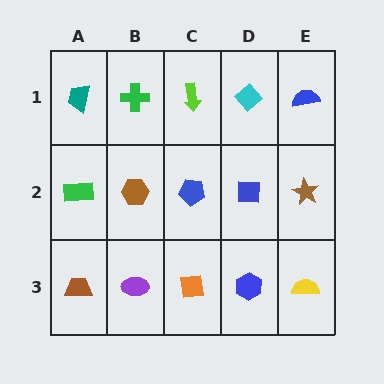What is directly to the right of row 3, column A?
A purple ellipse.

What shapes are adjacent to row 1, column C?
A blue pentagon (row 2, column C), a green cross (row 1, column B), a cyan diamond (row 1, column D).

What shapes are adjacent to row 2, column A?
A teal trapezoid (row 1, column A), a brown trapezoid (row 3, column A), a brown hexagon (row 2, column B).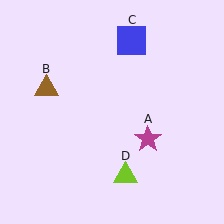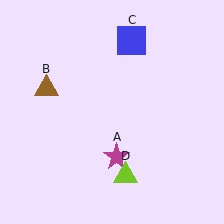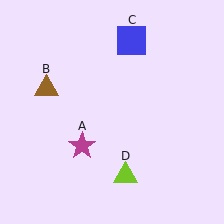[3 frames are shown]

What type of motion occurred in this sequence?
The magenta star (object A) rotated clockwise around the center of the scene.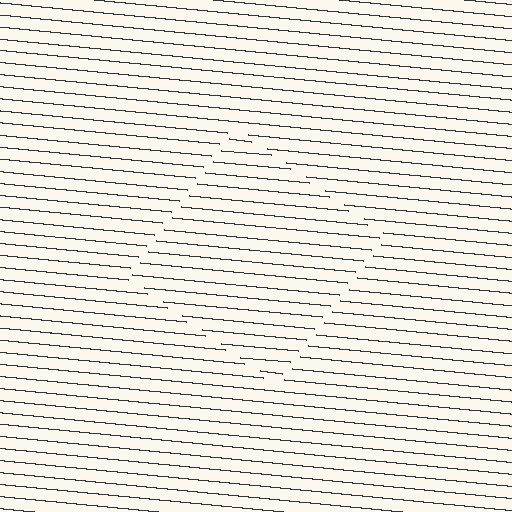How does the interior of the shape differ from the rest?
The interior of the shape contains the same grating, shifted by half a period — the contour is defined by the phase discontinuity where line-ends from the inner and outer gratings abut.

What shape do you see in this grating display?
An illusory square. The interior of the shape contains the same grating, shifted by half a period — the contour is defined by the phase discontinuity where line-ends from the inner and outer gratings abut.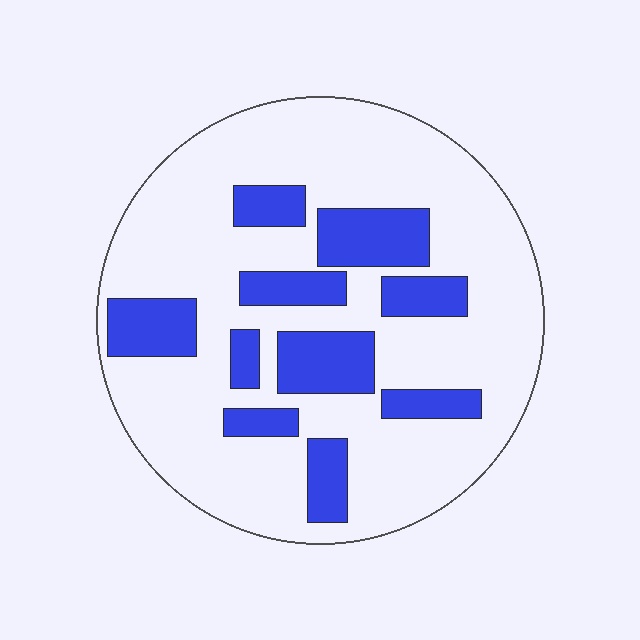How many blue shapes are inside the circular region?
10.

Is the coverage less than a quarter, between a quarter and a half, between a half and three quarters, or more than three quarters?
Less than a quarter.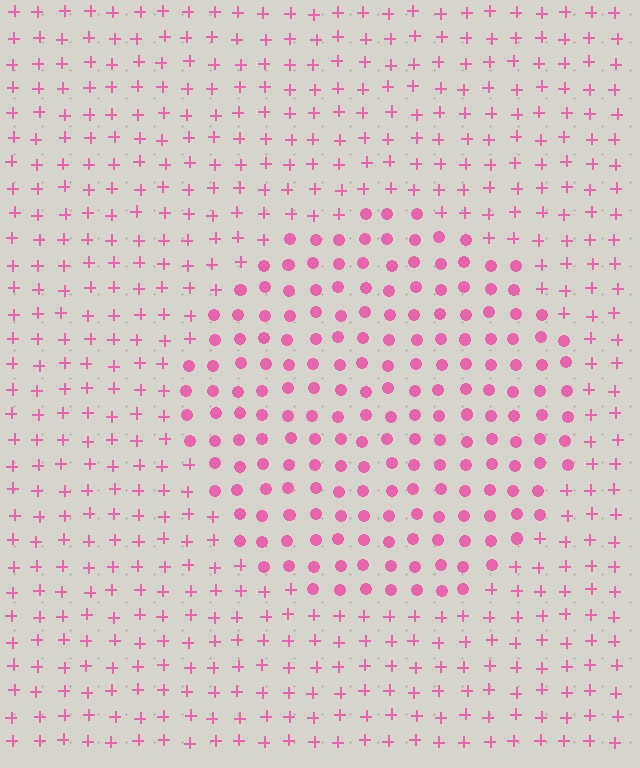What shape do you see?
I see a circle.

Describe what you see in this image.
The image is filled with small pink elements arranged in a uniform grid. A circle-shaped region contains circles, while the surrounding area contains plus signs. The boundary is defined purely by the change in element shape.